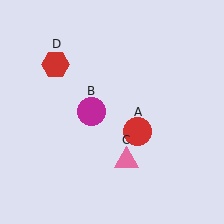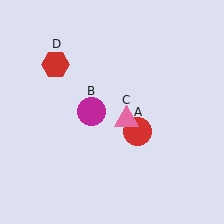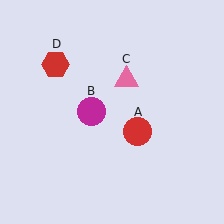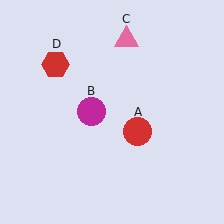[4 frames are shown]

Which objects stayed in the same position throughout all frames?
Red circle (object A) and magenta circle (object B) and red hexagon (object D) remained stationary.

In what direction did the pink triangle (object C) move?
The pink triangle (object C) moved up.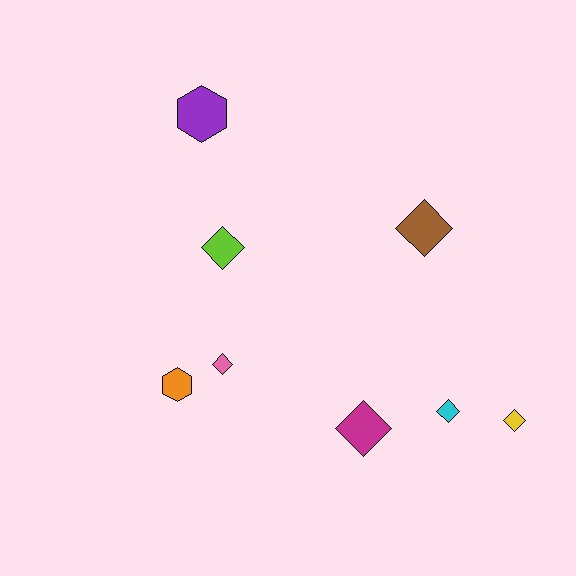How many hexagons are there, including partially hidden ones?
There are 2 hexagons.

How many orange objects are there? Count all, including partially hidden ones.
There is 1 orange object.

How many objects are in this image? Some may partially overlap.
There are 8 objects.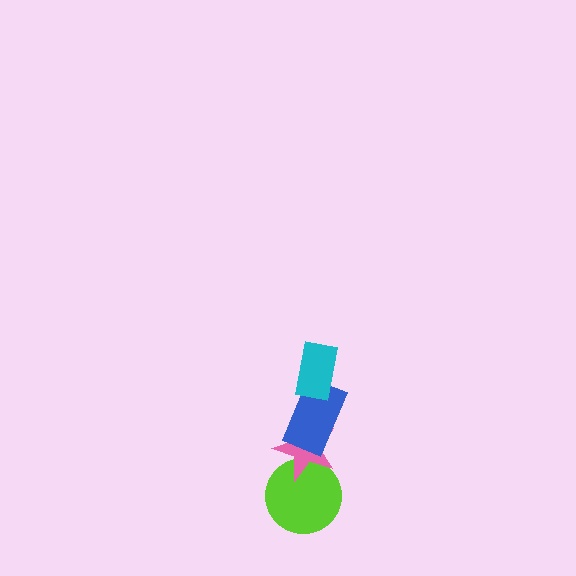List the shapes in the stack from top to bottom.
From top to bottom: the cyan rectangle, the blue rectangle, the pink star, the lime circle.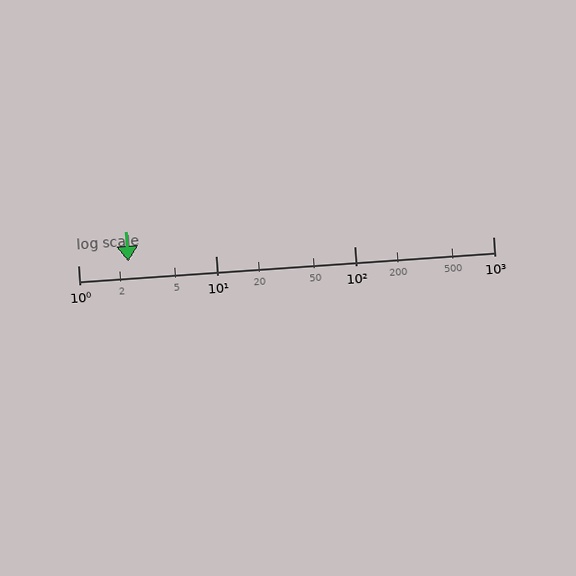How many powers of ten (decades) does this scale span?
The scale spans 3 decades, from 1 to 1000.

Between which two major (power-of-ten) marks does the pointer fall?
The pointer is between 1 and 10.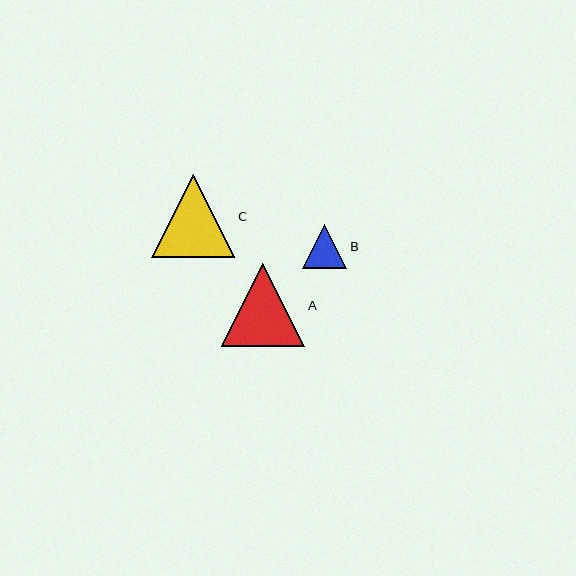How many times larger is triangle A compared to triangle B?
Triangle A is approximately 1.9 times the size of triangle B.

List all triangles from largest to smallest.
From largest to smallest: A, C, B.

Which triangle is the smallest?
Triangle B is the smallest with a size of approximately 44 pixels.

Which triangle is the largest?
Triangle A is the largest with a size of approximately 83 pixels.